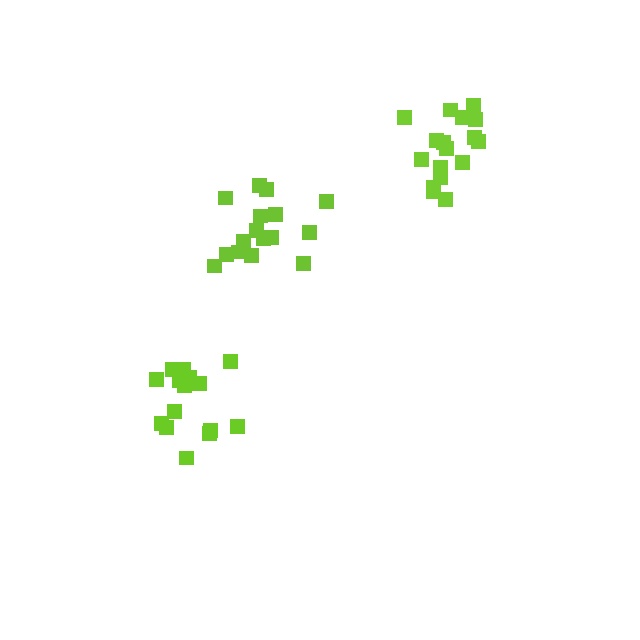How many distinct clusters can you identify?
There are 3 distinct clusters.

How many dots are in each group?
Group 1: 16 dots, Group 2: 15 dots, Group 3: 17 dots (48 total).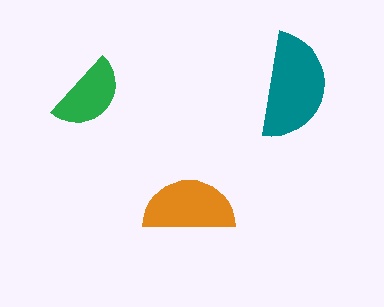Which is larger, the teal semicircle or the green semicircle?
The teal one.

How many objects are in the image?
There are 3 objects in the image.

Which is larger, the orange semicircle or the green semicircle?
The orange one.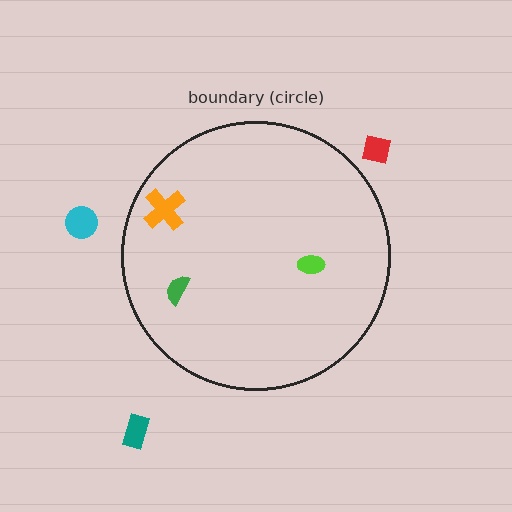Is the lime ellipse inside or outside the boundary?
Inside.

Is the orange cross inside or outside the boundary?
Inside.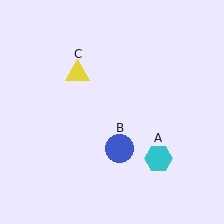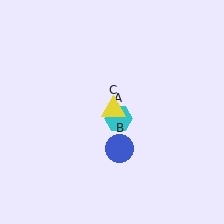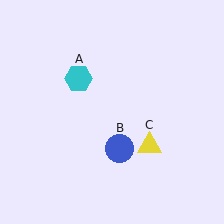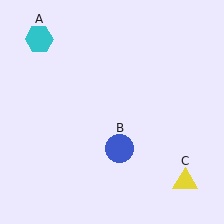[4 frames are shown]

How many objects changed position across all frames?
2 objects changed position: cyan hexagon (object A), yellow triangle (object C).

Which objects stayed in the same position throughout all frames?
Blue circle (object B) remained stationary.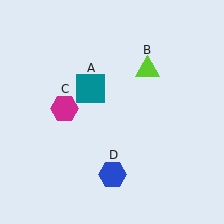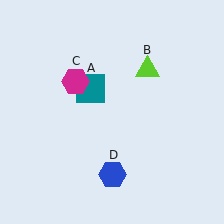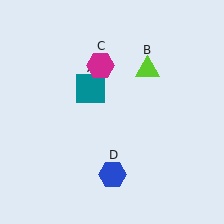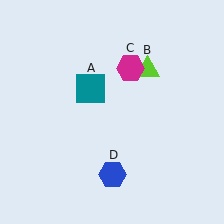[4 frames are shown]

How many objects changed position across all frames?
1 object changed position: magenta hexagon (object C).